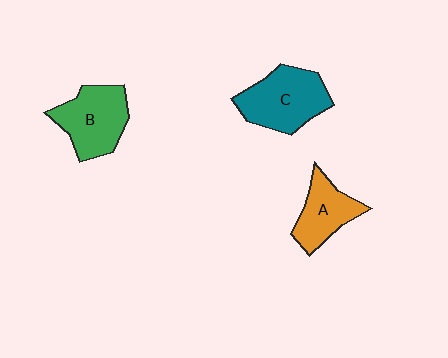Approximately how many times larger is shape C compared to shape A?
Approximately 1.4 times.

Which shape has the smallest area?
Shape A (orange).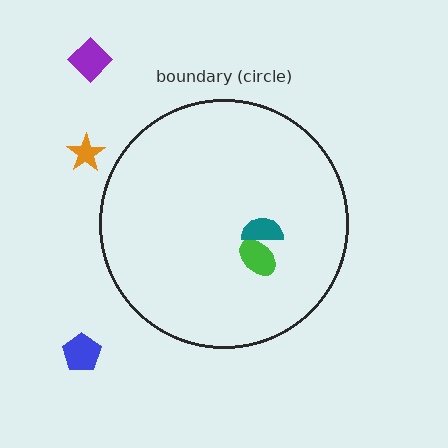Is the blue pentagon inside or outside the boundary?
Outside.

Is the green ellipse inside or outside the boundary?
Inside.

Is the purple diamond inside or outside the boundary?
Outside.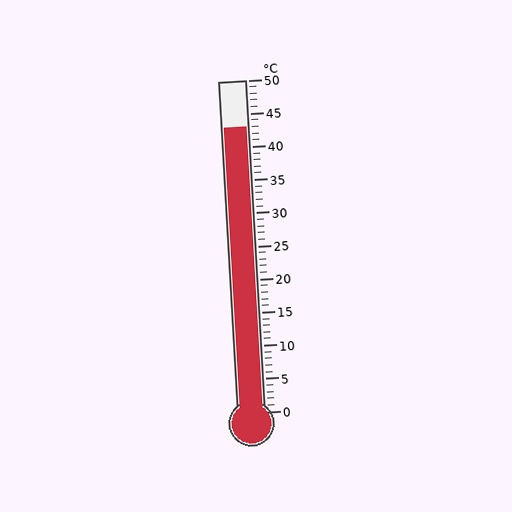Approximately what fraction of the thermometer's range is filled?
The thermometer is filled to approximately 85% of its range.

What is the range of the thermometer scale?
The thermometer scale ranges from 0°C to 50°C.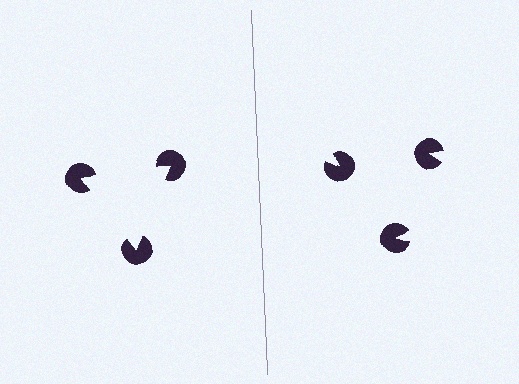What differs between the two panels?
The pac-man discs are positioned identically on both sides; only the wedge orientations differ. On the left they align to a triangle; on the right they are misaligned.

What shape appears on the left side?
An illusory triangle.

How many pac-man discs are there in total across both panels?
6 — 3 on each side.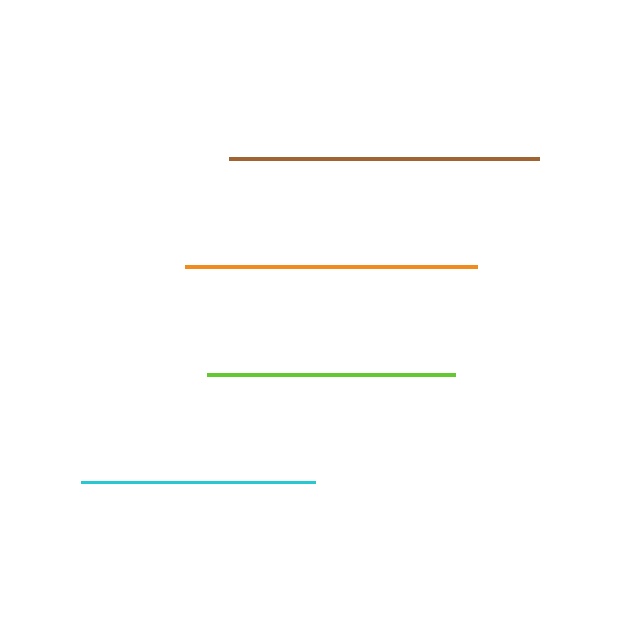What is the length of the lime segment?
The lime segment is approximately 248 pixels long.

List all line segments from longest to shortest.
From longest to shortest: brown, orange, lime, cyan.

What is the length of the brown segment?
The brown segment is approximately 310 pixels long.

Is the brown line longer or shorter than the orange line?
The brown line is longer than the orange line.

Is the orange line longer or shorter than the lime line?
The orange line is longer than the lime line.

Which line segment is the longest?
The brown line is the longest at approximately 310 pixels.